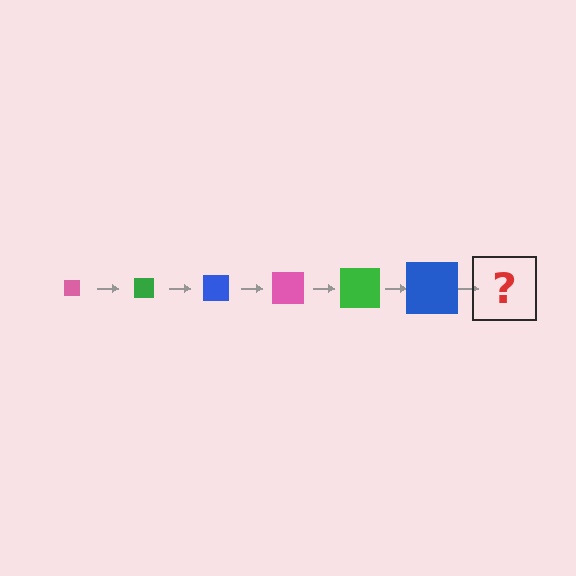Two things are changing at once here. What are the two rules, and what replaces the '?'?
The two rules are that the square grows larger each step and the color cycles through pink, green, and blue. The '?' should be a pink square, larger than the previous one.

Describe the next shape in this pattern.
It should be a pink square, larger than the previous one.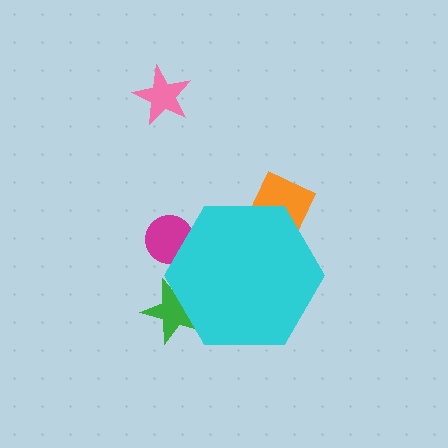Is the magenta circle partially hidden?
Yes, the magenta circle is partially hidden behind the cyan hexagon.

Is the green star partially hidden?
Yes, the green star is partially hidden behind the cyan hexagon.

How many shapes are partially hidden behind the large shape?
3 shapes are partially hidden.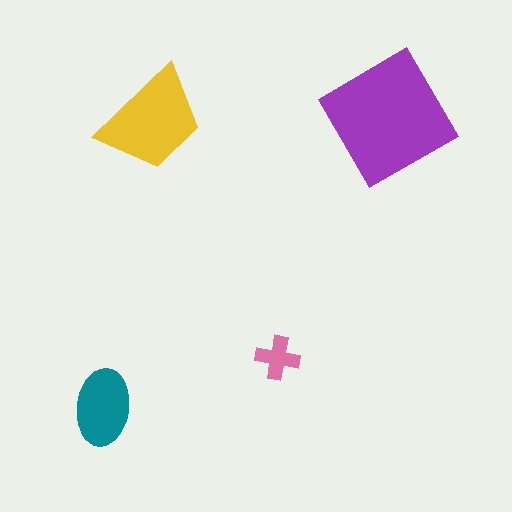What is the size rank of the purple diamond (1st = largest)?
1st.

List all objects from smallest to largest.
The pink cross, the teal ellipse, the yellow trapezoid, the purple diamond.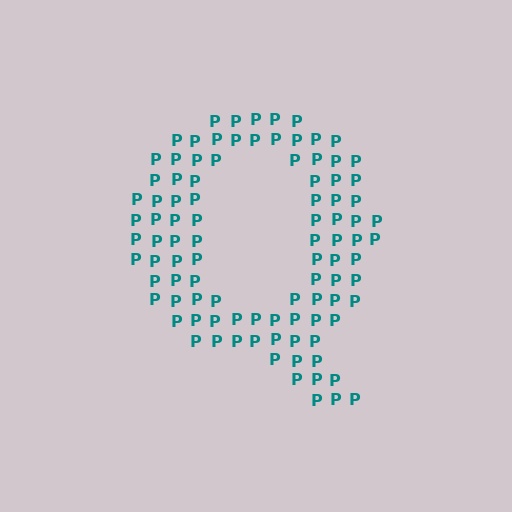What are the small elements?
The small elements are letter P's.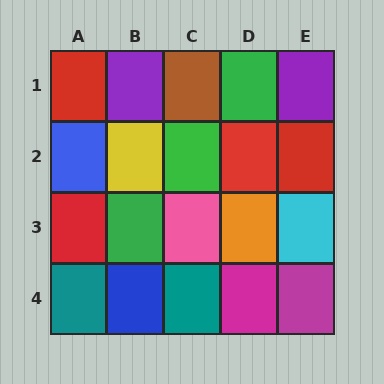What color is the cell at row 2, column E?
Red.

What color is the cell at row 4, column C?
Teal.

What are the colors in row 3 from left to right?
Red, green, pink, orange, cyan.